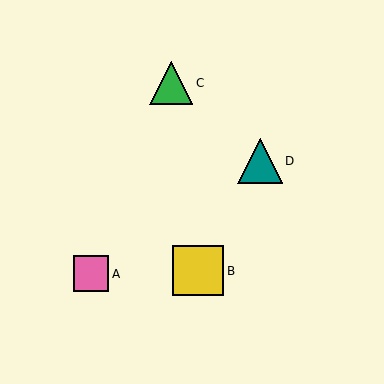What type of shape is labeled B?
Shape B is a yellow square.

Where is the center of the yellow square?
The center of the yellow square is at (198, 271).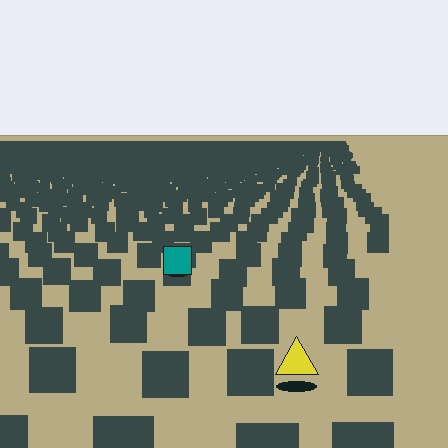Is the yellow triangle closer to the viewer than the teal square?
Yes. The yellow triangle is closer — you can tell from the texture gradient: the ground texture is coarser near it.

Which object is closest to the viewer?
The yellow triangle is closest. The texture marks near it are larger and more spread out.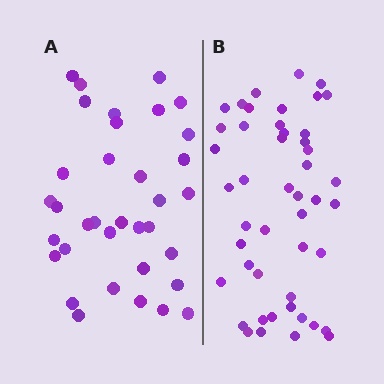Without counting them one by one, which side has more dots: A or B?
Region B (the right region) has more dots.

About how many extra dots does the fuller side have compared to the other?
Region B has roughly 12 or so more dots than region A.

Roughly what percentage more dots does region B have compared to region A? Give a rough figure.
About 35% more.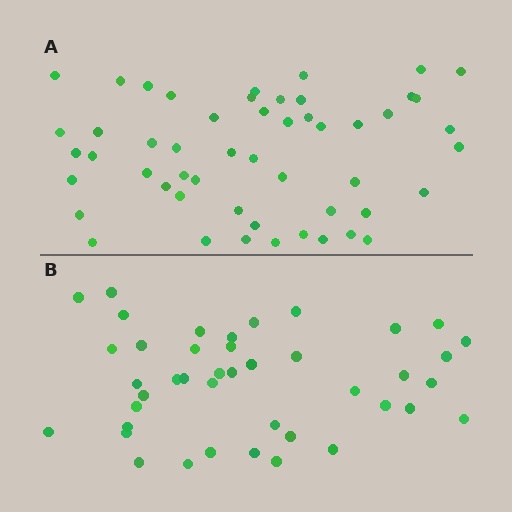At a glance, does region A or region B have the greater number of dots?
Region A (the top region) has more dots.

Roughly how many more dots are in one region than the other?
Region A has roughly 10 or so more dots than region B.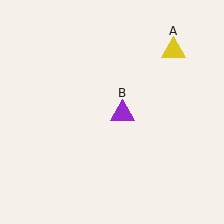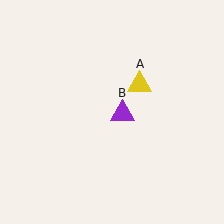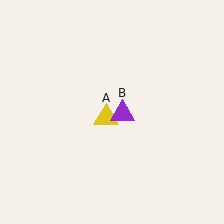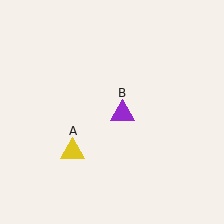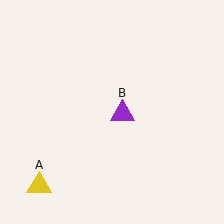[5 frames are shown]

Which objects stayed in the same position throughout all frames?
Purple triangle (object B) remained stationary.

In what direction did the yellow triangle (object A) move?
The yellow triangle (object A) moved down and to the left.